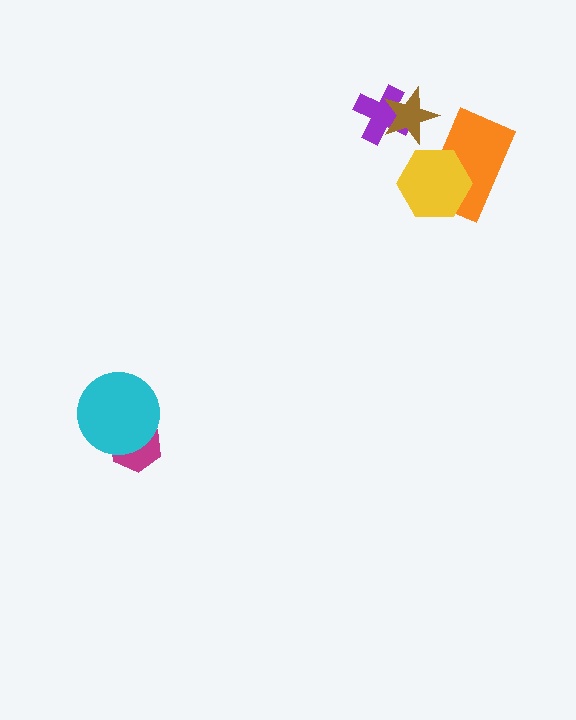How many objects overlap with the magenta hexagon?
1 object overlaps with the magenta hexagon.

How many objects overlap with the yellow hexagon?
1 object overlaps with the yellow hexagon.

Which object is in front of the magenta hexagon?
The cyan circle is in front of the magenta hexagon.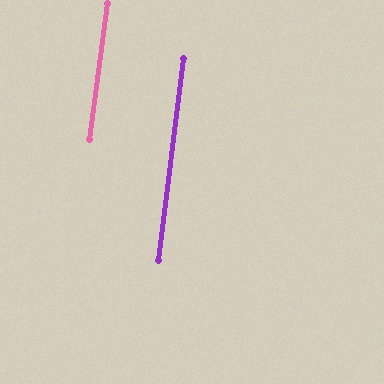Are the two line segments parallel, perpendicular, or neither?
Parallel — their directions differ by only 0.6°.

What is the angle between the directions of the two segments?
Approximately 1 degree.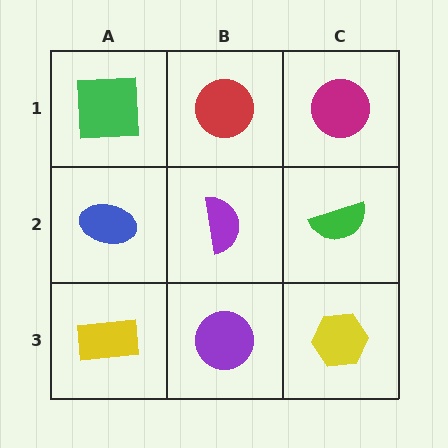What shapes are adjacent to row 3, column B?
A purple semicircle (row 2, column B), a yellow rectangle (row 3, column A), a yellow hexagon (row 3, column C).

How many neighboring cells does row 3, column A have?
2.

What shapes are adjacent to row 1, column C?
A green semicircle (row 2, column C), a red circle (row 1, column B).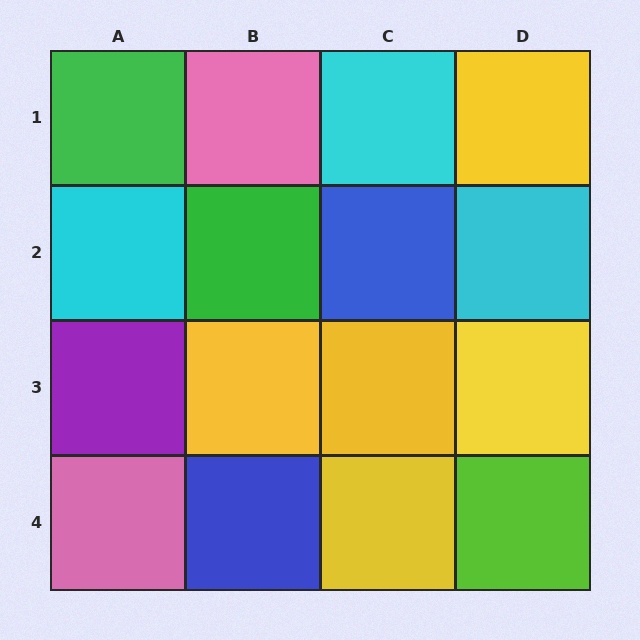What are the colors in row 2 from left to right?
Cyan, green, blue, cyan.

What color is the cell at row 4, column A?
Pink.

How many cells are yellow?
5 cells are yellow.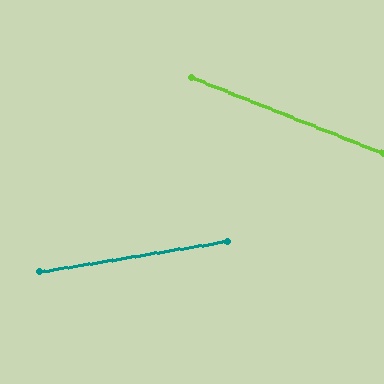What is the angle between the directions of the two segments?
Approximately 31 degrees.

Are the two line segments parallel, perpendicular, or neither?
Neither parallel nor perpendicular — they differ by about 31°.